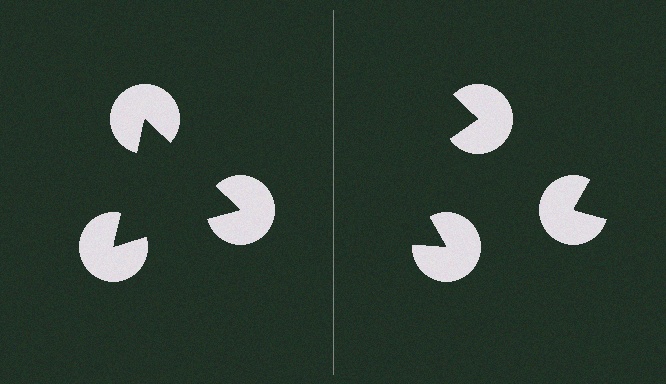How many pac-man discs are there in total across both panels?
6 — 3 on each side.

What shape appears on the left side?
An illusory triangle.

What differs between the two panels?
The pac-man discs are positioned identically on both sides; only the wedge orientations differ. On the left they align to a triangle; on the right they are misaligned.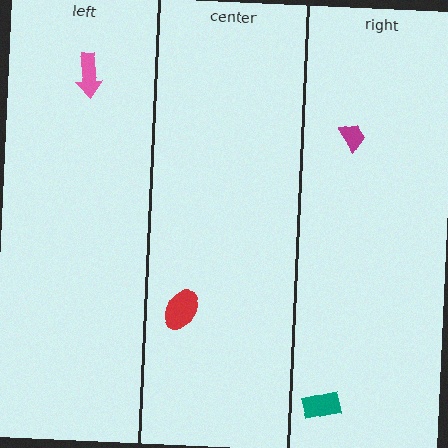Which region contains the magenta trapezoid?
The right region.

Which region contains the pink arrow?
The left region.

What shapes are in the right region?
The teal rectangle, the magenta trapezoid.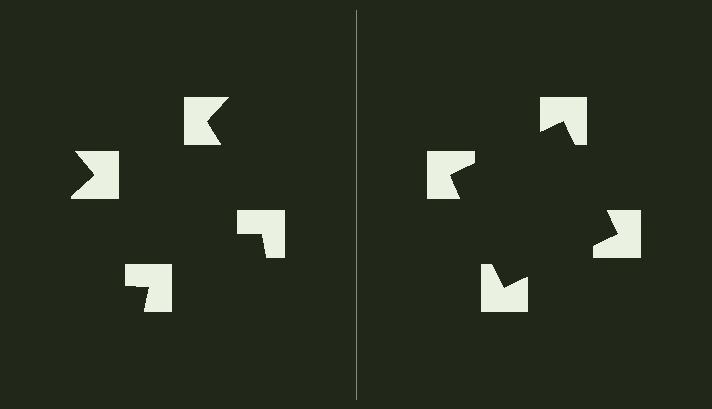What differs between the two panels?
The notched squares are positioned identically on both sides; only the wedge orientations differ. On the right they align to a square; on the left they are misaligned.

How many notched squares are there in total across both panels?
8 — 4 on each side.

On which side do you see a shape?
An illusory square appears on the right side. On the left side the wedge cuts are rotated, so no coherent shape forms.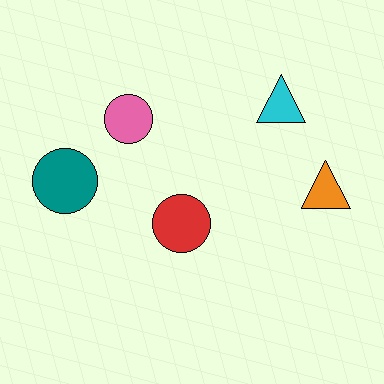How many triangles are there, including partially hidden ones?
There are 2 triangles.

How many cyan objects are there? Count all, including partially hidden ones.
There is 1 cyan object.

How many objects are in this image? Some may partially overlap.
There are 5 objects.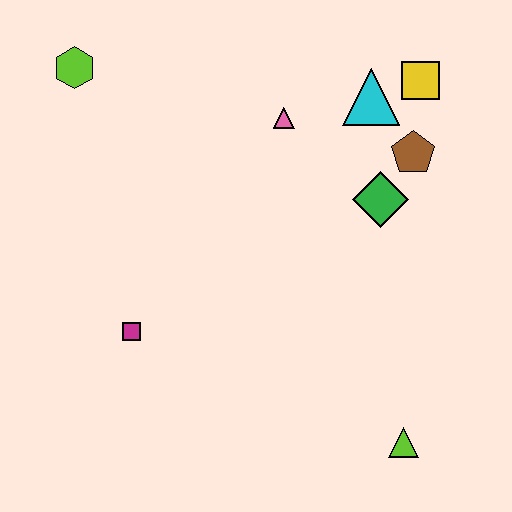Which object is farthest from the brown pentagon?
The lime hexagon is farthest from the brown pentagon.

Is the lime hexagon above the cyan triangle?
Yes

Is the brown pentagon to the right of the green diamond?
Yes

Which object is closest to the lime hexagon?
The pink triangle is closest to the lime hexagon.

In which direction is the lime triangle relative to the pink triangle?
The lime triangle is below the pink triangle.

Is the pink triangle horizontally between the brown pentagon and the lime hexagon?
Yes